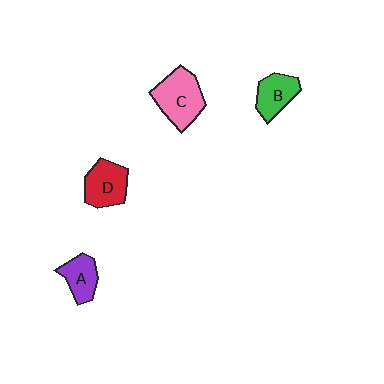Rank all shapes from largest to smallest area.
From largest to smallest: C (pink), D (red), B (green), A (purple).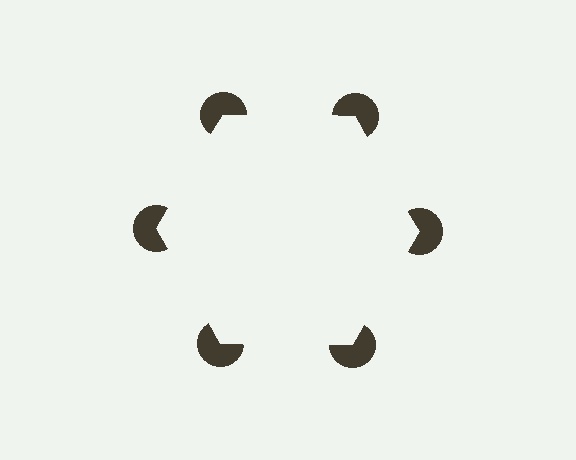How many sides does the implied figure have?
6 sides.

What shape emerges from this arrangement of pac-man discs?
An illusory hexagon — its edges are inferred from the aligned wedge cuts in the pac-man discs, not physically drawn.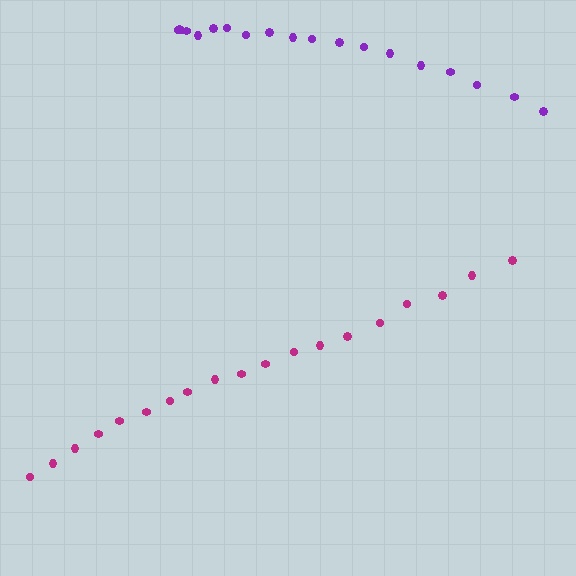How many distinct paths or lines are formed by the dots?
There are 2 distinct paths.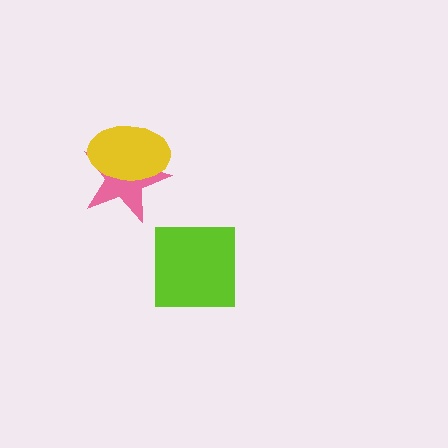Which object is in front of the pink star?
The yellow ellipse is in front of the pink star.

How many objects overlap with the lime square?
0 objects overlap with the lime square.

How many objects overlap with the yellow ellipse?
1 object overlaps with the yellow ellipse.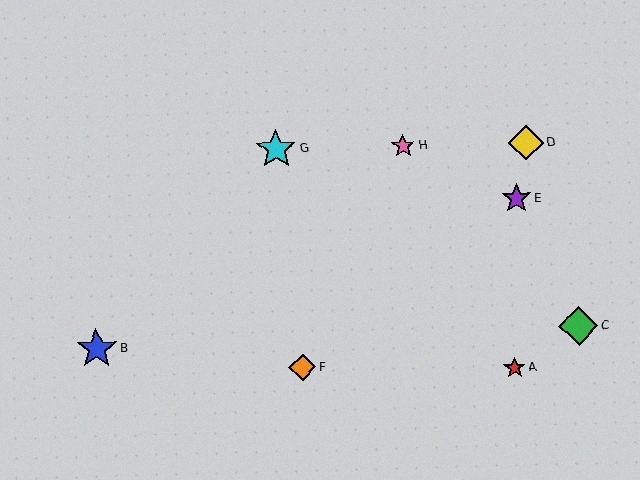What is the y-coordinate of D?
Object D is at y≈143.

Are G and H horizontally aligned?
Yes, both are at y≈149.